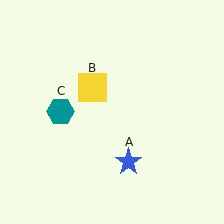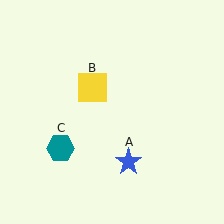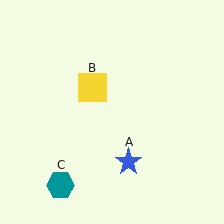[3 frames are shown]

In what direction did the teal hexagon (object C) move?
The teal hexagon (object C) moved down.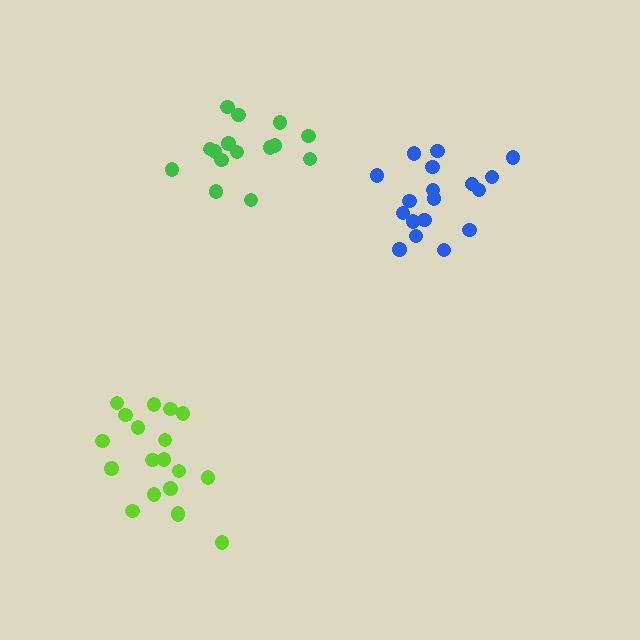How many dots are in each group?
Group 1: 18 dots, Group 2: 19 dots, Group 3: 15 dots (52 total).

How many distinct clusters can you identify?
There are 3 distinct clusters.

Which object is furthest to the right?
The blue cluster is rightmost.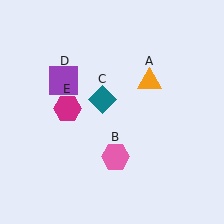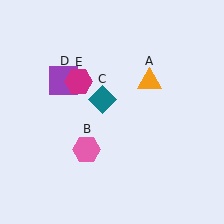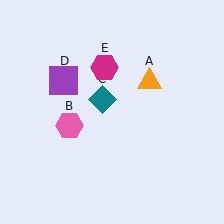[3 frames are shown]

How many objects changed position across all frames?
2 objects changed position: pink hexagon (object B), magenta hexagon (object E).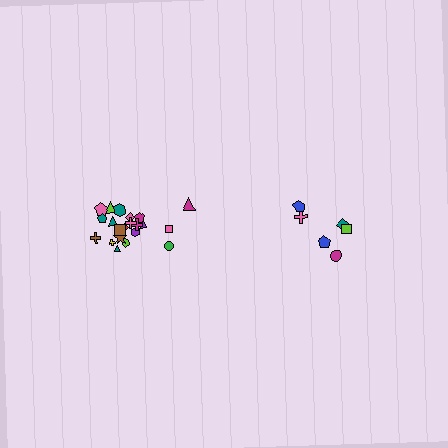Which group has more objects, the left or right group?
The left group.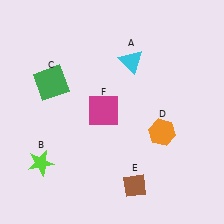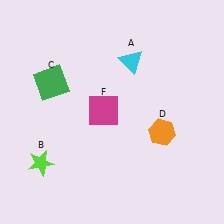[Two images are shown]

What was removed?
The brown diamond (E) was removed in Image 2.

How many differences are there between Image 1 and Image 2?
There is 1 difference between the two images.